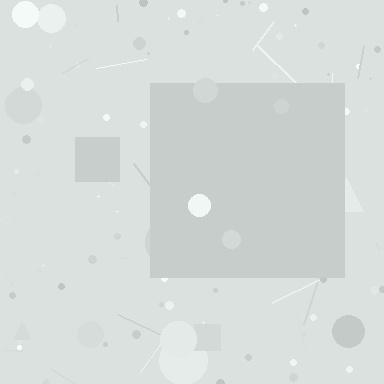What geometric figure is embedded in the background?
A square is embedded in the background.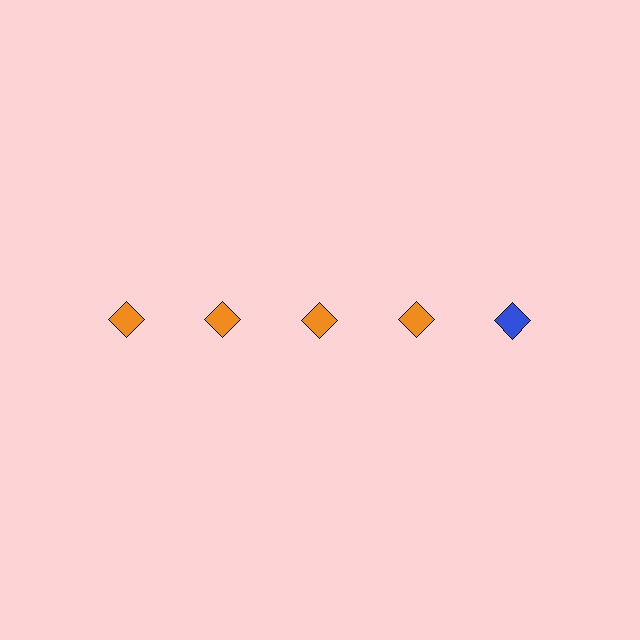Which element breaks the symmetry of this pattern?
The blue diamond in the top row, rightmost column breaks the symmetry. All other shapes are orange diamonds.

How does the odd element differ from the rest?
It has a different color: blue instead of orange.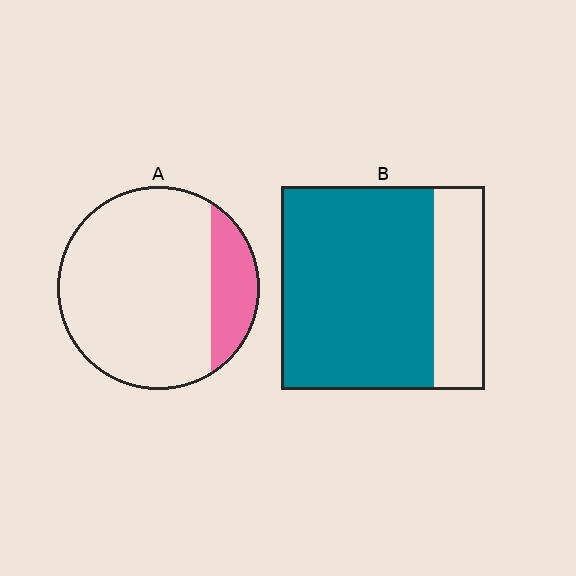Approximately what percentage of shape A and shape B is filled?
A is approximately 20% and B is approximately 75%.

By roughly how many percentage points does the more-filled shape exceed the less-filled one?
By roughly 55 percentage points (B over A).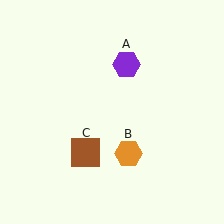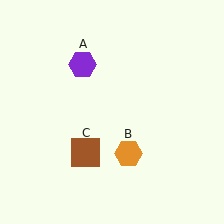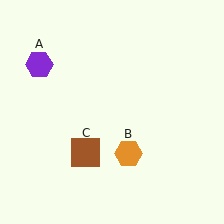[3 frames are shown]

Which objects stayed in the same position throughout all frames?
Orange hexagon (object B) and brown square (object C) remained stationary.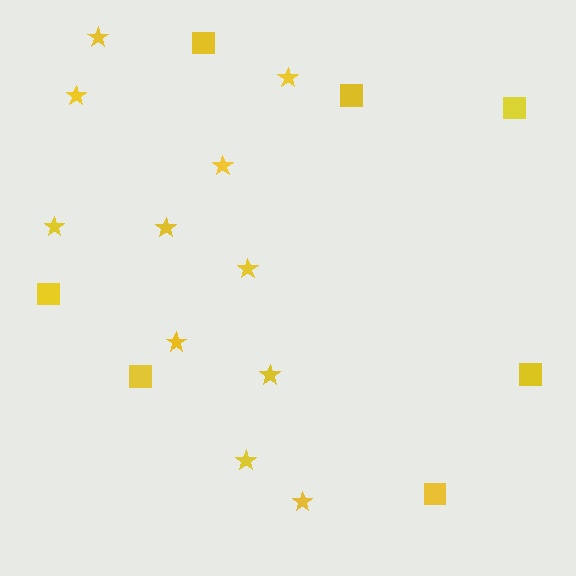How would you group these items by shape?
There are 2 groups: one group of stars (11) and one group of squares (7).